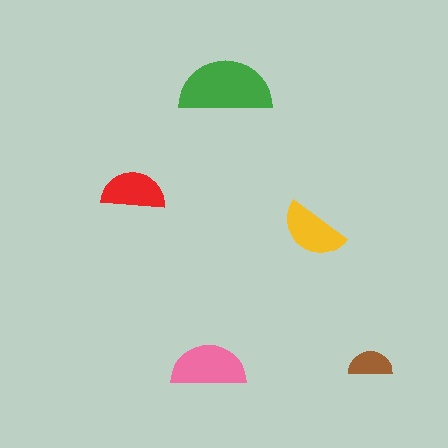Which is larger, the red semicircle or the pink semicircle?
The pink one.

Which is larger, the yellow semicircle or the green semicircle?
The green one.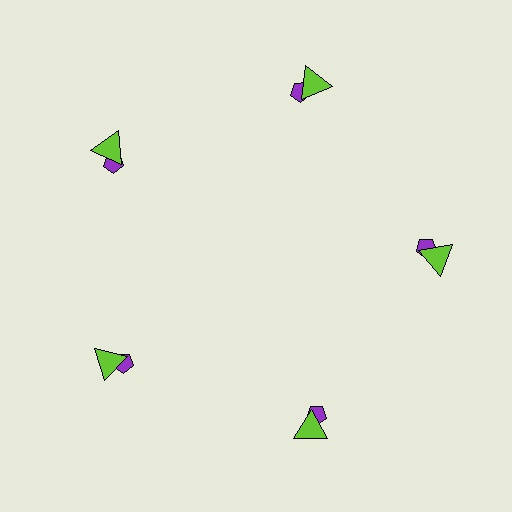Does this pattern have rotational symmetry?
Yes, this pattern has 5-fold rotational symmetry. It looks the same after rotating 72 degrees around the center.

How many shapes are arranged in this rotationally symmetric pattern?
There are 10 shapes, arranged in 5 groups of 2.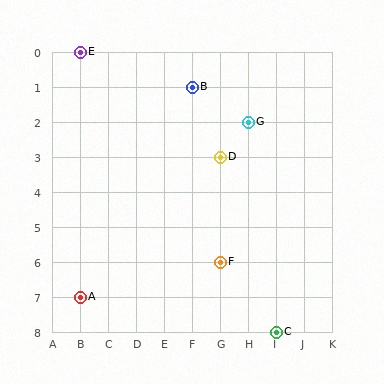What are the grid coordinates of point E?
Point E is at grid coordinates (B, 0).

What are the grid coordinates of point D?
Point D is at grid coordinates (G, 3).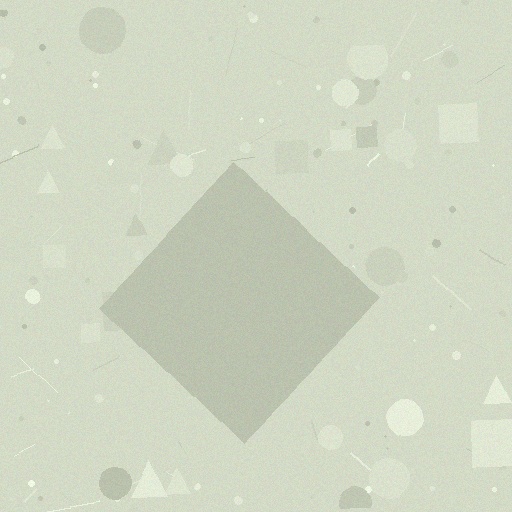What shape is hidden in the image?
A diamond is hidden in the image.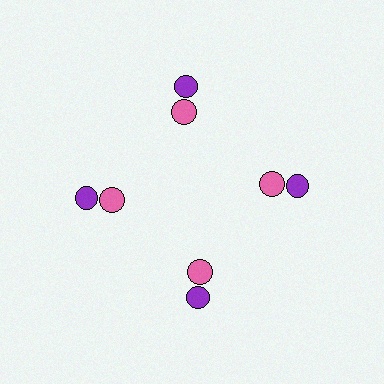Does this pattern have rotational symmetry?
Yes, this pattern has 4-fold rotational symmetry. It looks the same after rotating 90 degrees around the center.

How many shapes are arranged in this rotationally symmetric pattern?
There are 8 shapes, arranged in 4 groups of 2.